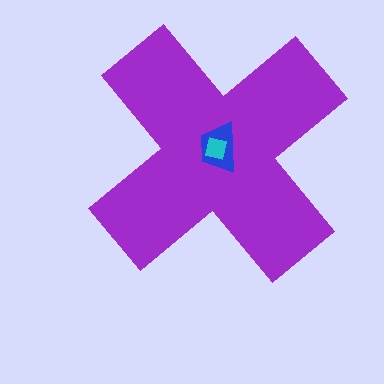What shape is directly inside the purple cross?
The blue trapezoid.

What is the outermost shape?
The purple cross.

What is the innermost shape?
The cyan square.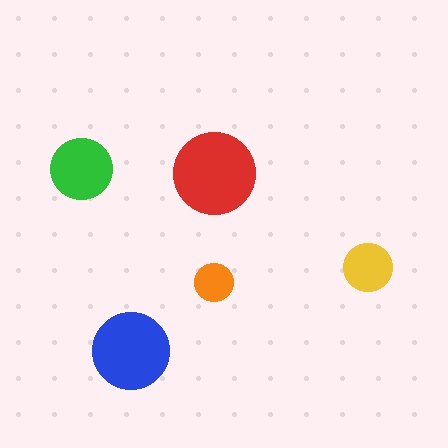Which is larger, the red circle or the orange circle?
The red one.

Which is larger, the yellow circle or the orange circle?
The yellow one.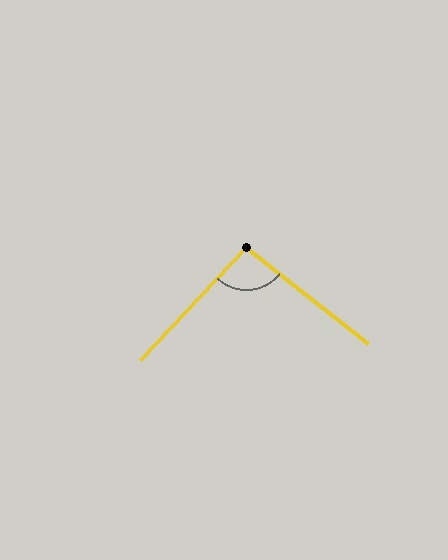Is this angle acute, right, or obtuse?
It is approximately a right angle.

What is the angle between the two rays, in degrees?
Approximately 95 degrees.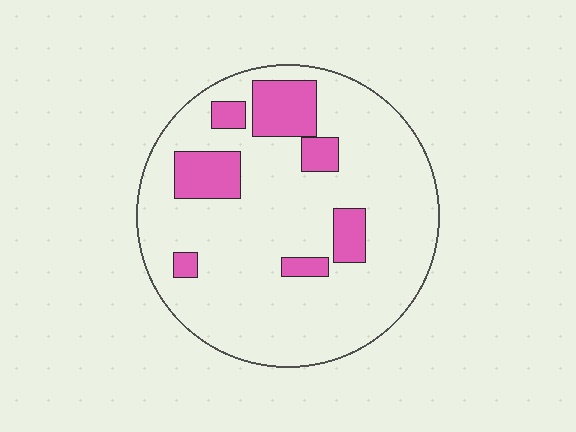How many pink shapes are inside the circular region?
7.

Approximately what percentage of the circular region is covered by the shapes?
Approximately 15%.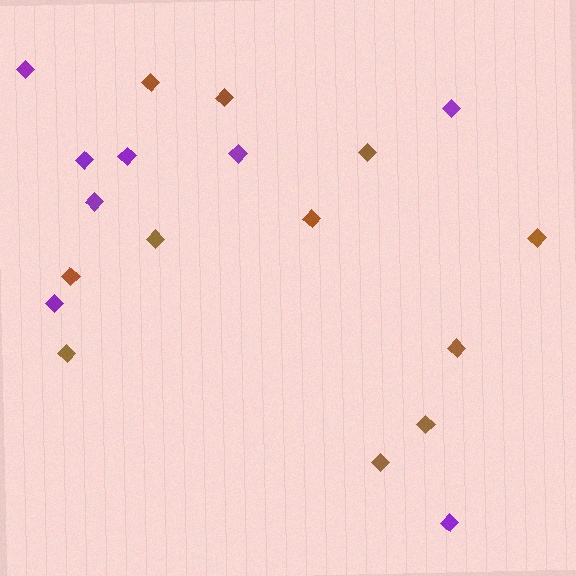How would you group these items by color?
There are 2 groups: one group of brown diamonds (11) and one group of purple diamonds (8).